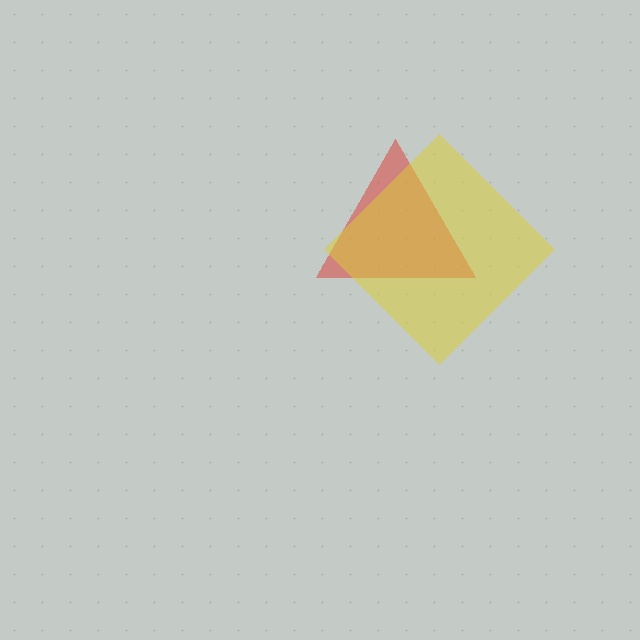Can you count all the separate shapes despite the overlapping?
Yes, there are 2 separate shapes.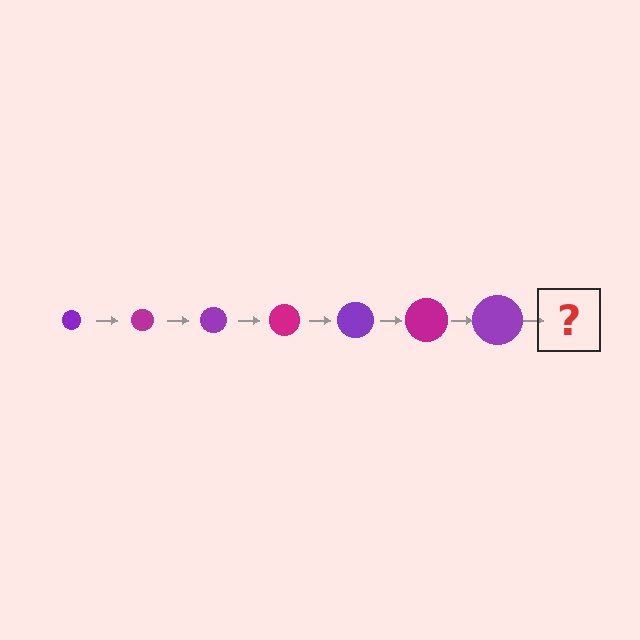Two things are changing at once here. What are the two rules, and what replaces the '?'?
The two rules are that the circle grows larger each step and the color cycles through purple and magenta. The '?' should be a magenta circle, larger than the previous one.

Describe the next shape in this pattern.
It should be a magenta circle, larger than the previous one.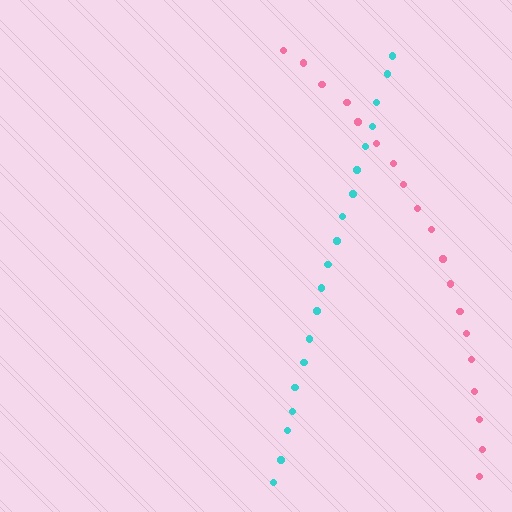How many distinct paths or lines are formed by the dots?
There are 2 distinct paths.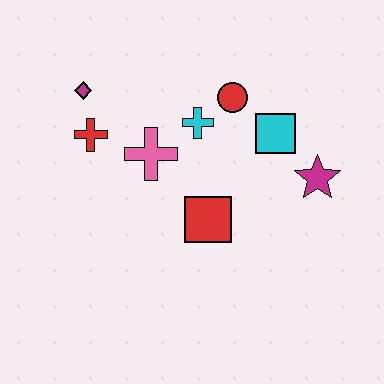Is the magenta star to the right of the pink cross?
Yes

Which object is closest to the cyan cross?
The red circle is closest to the cyan cross.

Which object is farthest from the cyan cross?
The magenta star is farthest from the cyan cross.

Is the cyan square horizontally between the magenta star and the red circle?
Yes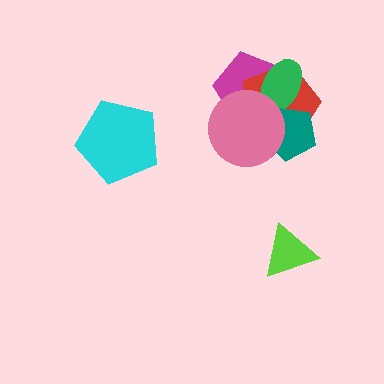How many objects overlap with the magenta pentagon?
3 objects overlap with the magenta pentagon.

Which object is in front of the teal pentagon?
The pink circle is in front of the teal pentagon.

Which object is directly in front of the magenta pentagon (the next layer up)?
The red pentagon is directly in front of the magenta pentagon.